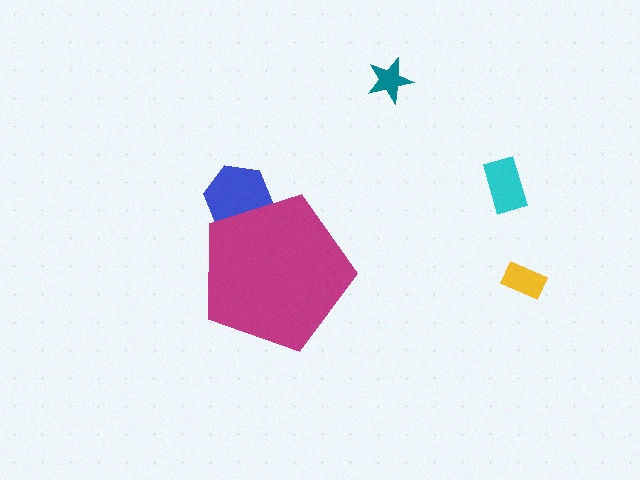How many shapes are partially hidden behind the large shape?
1 shape is partially hidden.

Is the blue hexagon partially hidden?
Yes, the blue hexagon is partially hidden behind the magenta pentagon.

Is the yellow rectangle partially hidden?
No, the yellow rectangle is fully visible.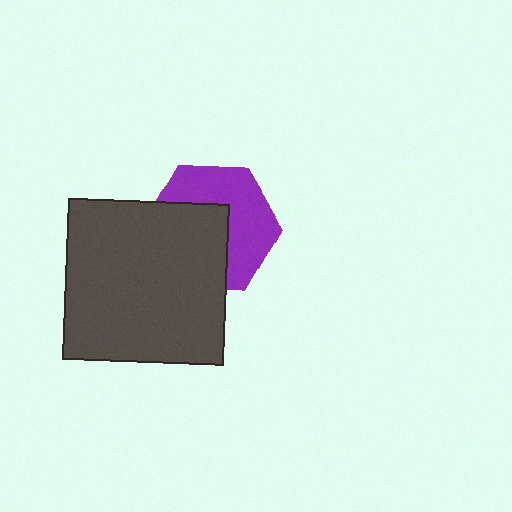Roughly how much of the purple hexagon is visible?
About half of it is visible (roughly 52%).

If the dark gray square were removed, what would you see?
You would see the complete purple hexagon.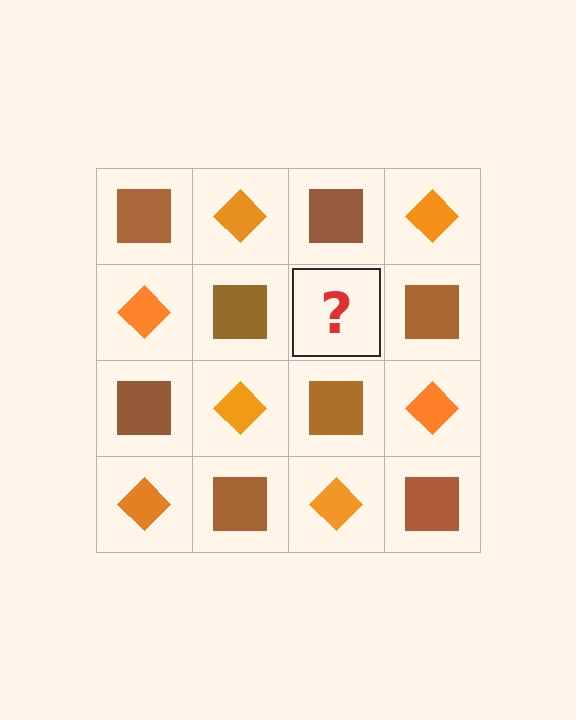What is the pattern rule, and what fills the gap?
The rule is that it alternates brown square and orange diamond in a checkerboard pattern. The gap should be filled with an orange diamond.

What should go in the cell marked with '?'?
The missing cell should contain an orange diamond.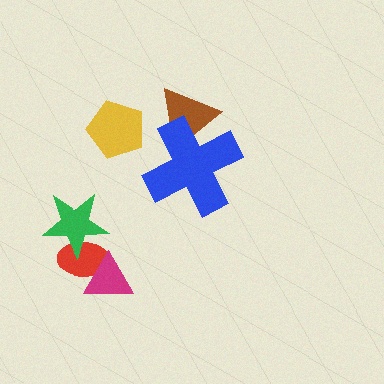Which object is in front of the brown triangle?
The blue cross is in front of the brown triangle.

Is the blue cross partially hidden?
No, no other shape covers it.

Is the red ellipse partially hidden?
Yes, it is partially covered by another shape.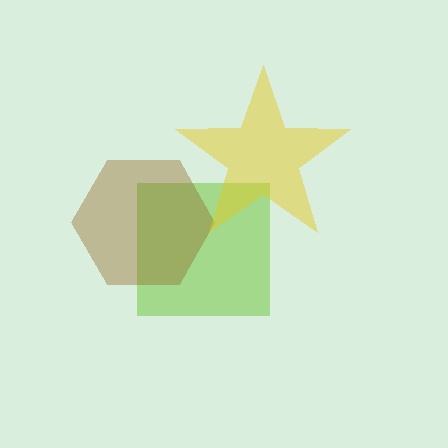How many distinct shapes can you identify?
There are 3 distinct shapes: a lime square, a brown hexagon, a yellow star.